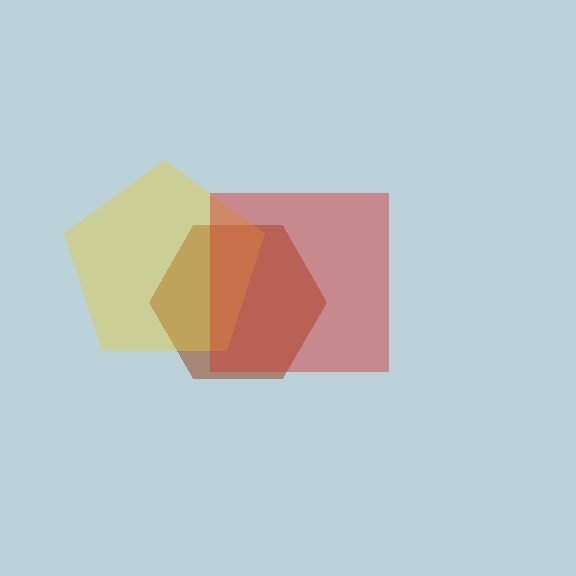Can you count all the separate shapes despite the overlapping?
Yes, there are 3 separate shapes.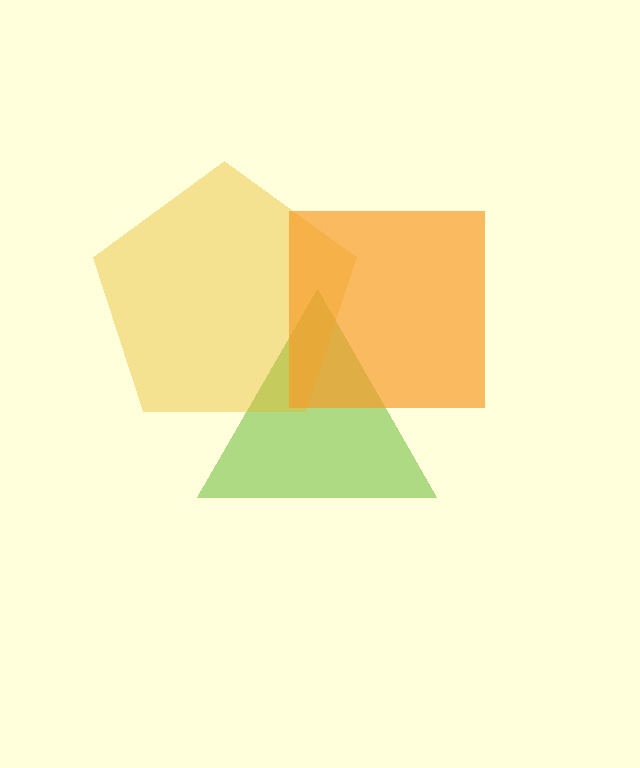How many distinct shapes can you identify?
There are 3 distinct shapes: a lime triangle, a yellow pentagon, an orange square.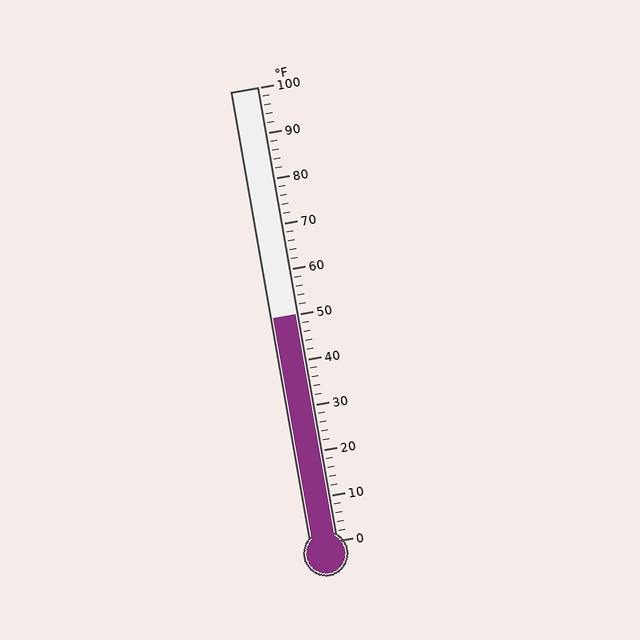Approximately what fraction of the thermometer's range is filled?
The thermometer is filled to approximately 50% of its range.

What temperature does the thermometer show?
The thermometer shows approximately 50°F.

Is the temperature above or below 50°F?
The temperature is at 50°F.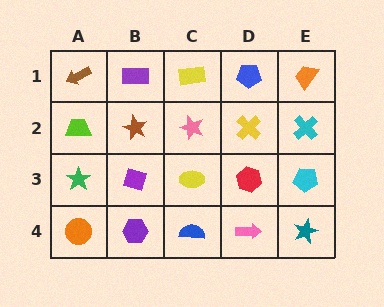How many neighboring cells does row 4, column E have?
2.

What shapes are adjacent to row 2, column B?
A purple rectangle (row 1, column B), a purple diamond (row 3, column B), a lime trapezoid (row 2, column A), a pink star (row 2, column C).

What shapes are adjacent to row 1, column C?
A pink star (row 2, column C), a purple rectangle (row 1, column B), a blue pentagon (row 1, column D).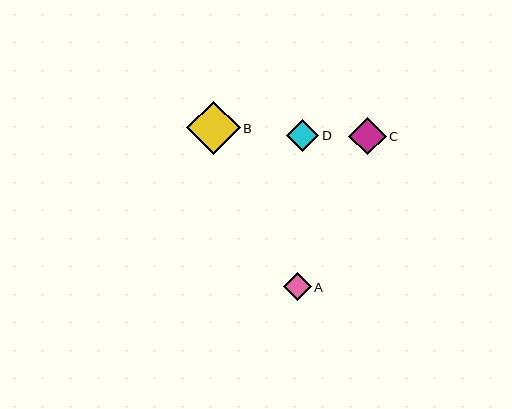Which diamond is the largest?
Diamond B is the largest with a size of approximately 54 pixels.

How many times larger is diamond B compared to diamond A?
Diamond B is approximately 2.0 times the size of diamond A.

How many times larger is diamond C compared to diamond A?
Diamond C is approximately 1.4 times the size of diamond A.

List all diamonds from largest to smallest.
From largest to smallest: B, C, D, A.